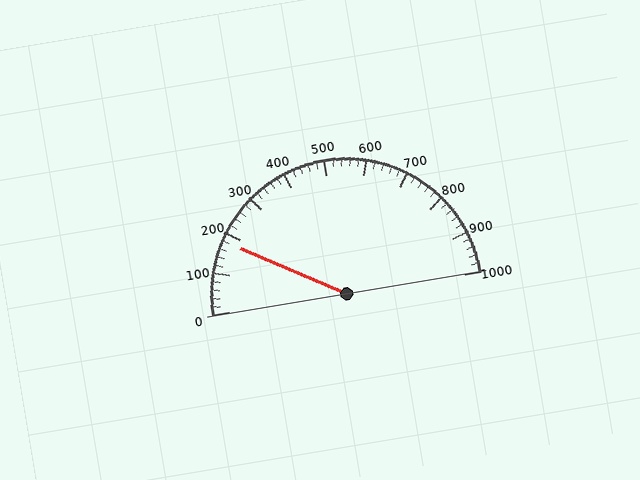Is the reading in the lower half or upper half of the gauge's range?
The reading is in the lower half of the range (0 to 1000).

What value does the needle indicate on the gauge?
The needle indicates approximately 180.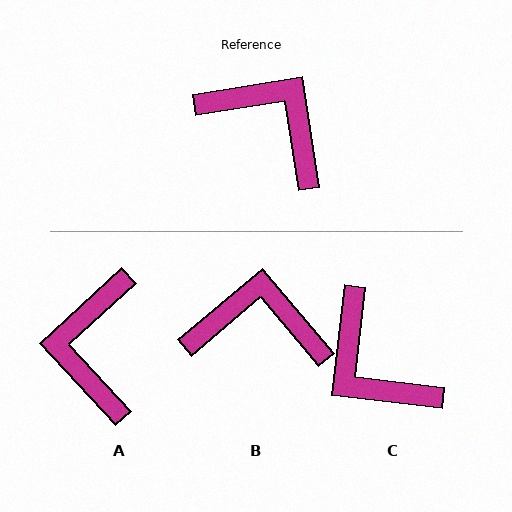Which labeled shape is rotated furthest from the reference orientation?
C, about 164 degrees away.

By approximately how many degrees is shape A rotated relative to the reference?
Approximately 124 degrees counter-clockwise.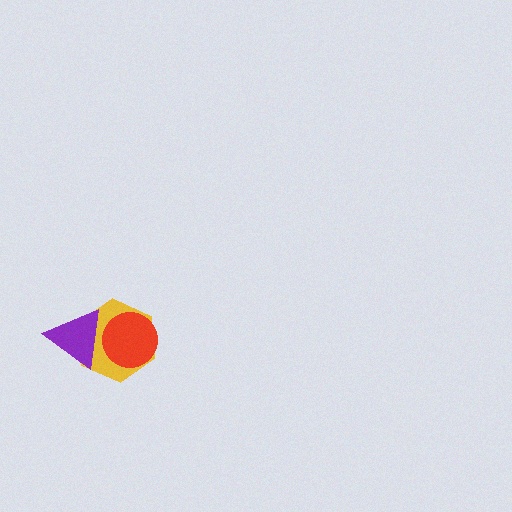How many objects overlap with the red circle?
2 objects overlap with the red circle.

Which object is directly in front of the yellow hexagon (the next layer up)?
The purple triangle is directly in front of the yellow hexagon.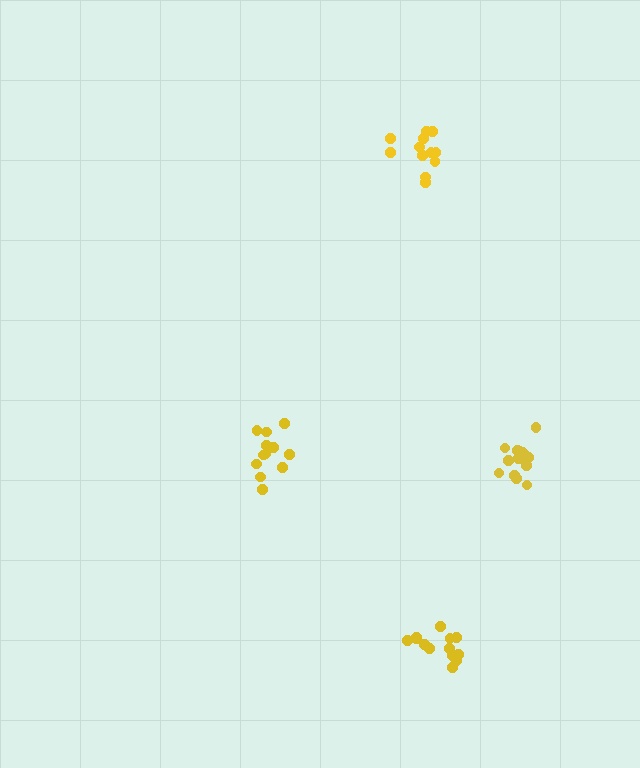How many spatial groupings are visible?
There are 4 spatial groupings.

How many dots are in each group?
Group 1: 16 dots, Group 2: 13 dots, Group 3: 12 dots, Group 4: 14 dots (55 total).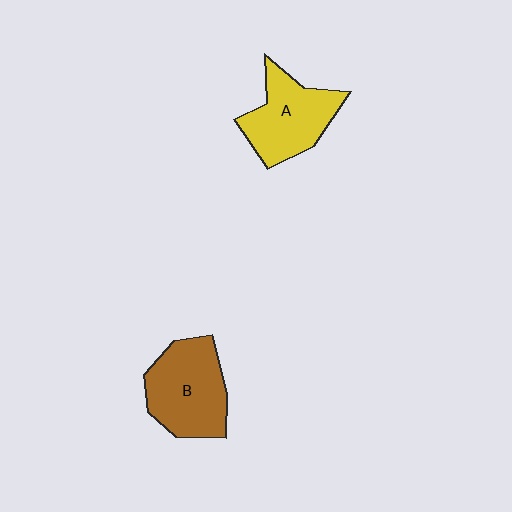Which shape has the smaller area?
Shape A (yellow).